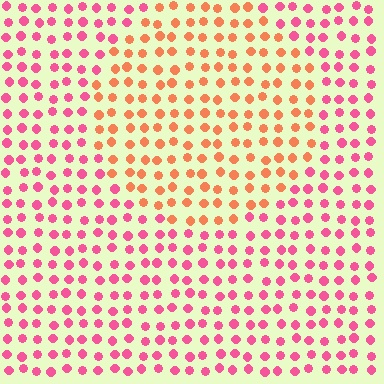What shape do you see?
I see a circle.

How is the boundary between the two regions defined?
The boundary is defined purely by a slight shift in hue (about 42 degrees). Spacing, size, and orientation are identical on both sides.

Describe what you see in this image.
The image is filled with small pink elements in a uniform arrangement. A circle-shaped region is visible where the elements are tinted to a slightly different hue, forming a subtle color boundary.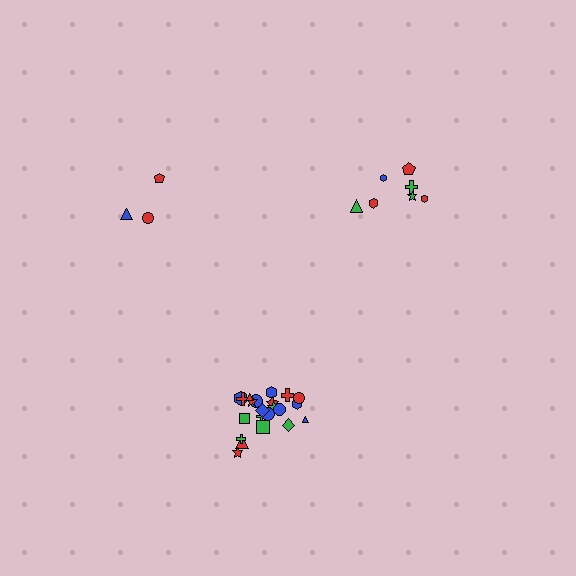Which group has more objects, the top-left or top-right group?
The top-right group.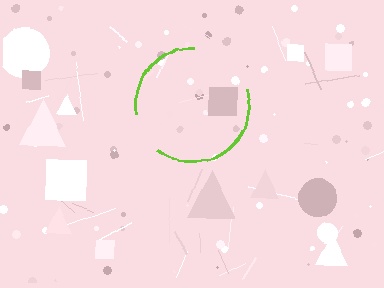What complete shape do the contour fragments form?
The contour fragments form a circle.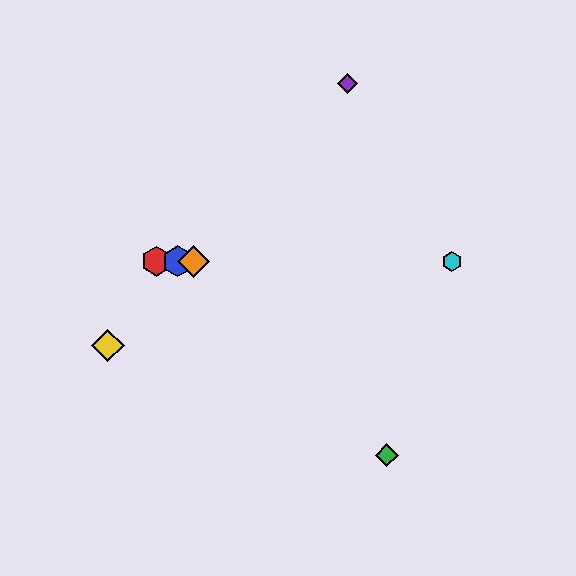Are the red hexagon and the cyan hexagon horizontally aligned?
Yes, both are at y≈261.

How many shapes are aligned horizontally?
4 shapes (the red hexagon, the blue hexagon, the orange diamond, the cyan hexagon) are aligned horizontally.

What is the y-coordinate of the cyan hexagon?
The cyan hexagon is at y≈261.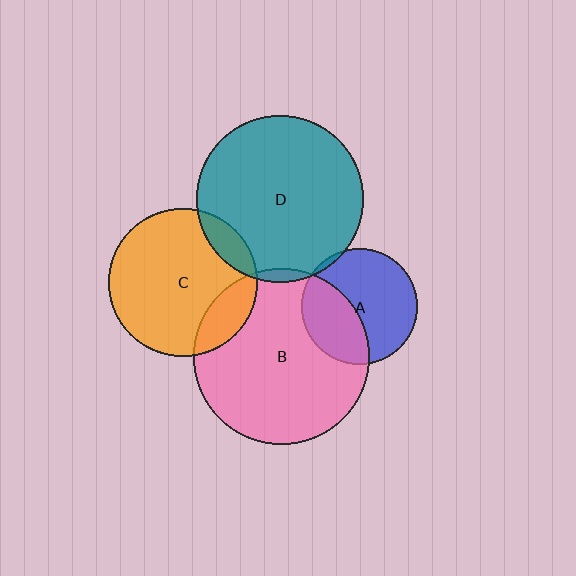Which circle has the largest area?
Circle B (pink).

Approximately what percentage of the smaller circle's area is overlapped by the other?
Approximately 15%.